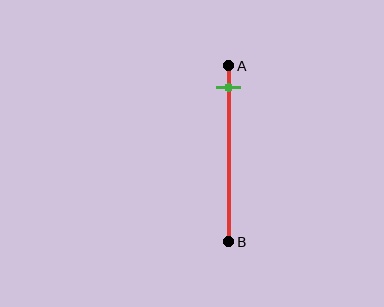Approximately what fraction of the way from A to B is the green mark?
The green mark is approximately 15% of the way from A to B.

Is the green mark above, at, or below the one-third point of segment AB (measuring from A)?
The green mark is above the one-third point of segment AB.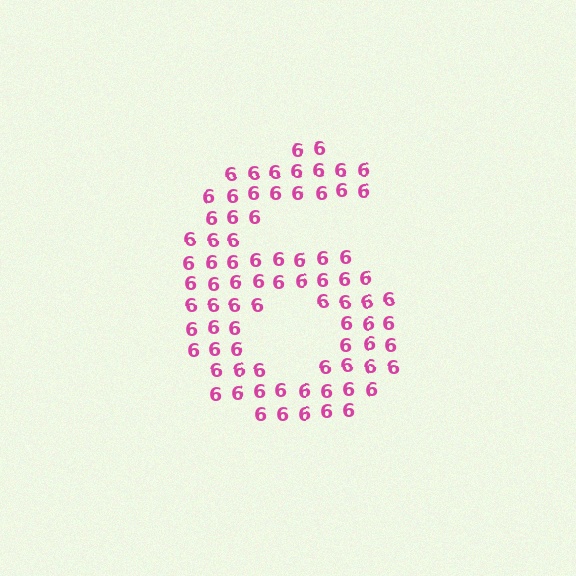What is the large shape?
The large shape is the digit 6.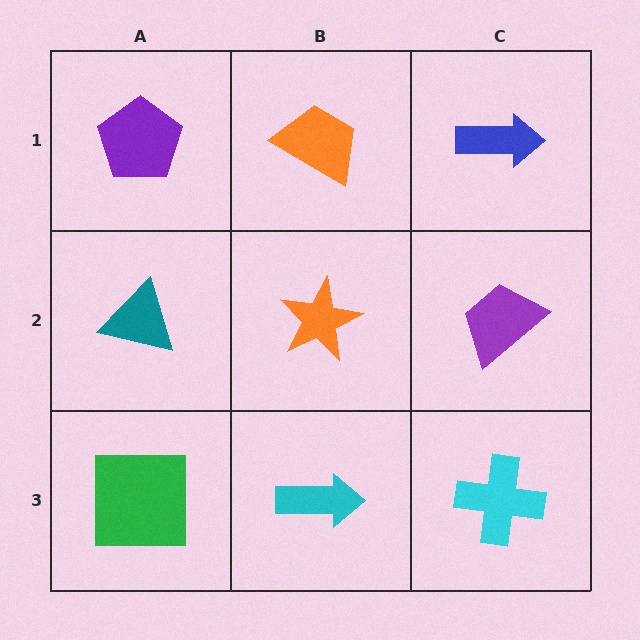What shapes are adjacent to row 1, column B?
An orange star (row 2, column B), a purple pentagon (row 1, column A), a blue arrow (row 1, column C).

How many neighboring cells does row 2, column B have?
4.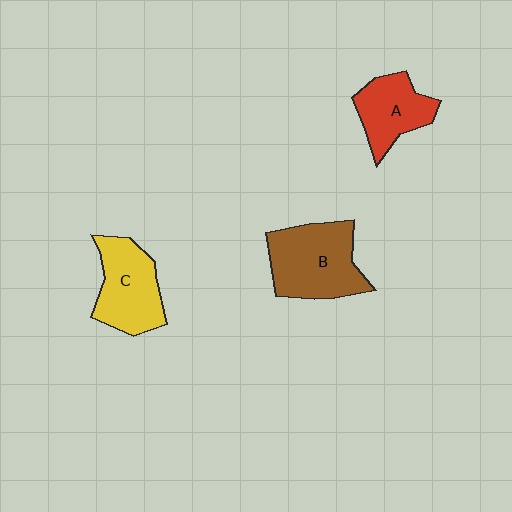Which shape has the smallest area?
Shape A (red).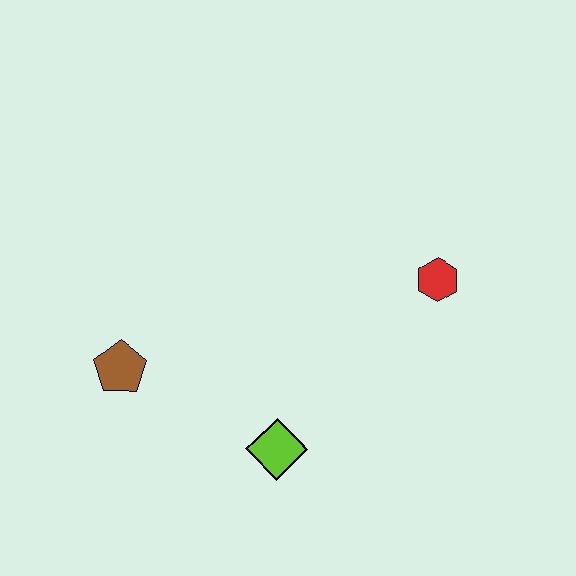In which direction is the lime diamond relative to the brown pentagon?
The lime diamond is to the right of the brown pentagon.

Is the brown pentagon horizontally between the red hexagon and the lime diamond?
No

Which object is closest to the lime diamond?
The brown pentagon is closest to the lime diamond.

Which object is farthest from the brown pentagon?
The red hexagon is farthest from the brown pentagon.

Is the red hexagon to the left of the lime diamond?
No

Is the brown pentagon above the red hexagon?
No